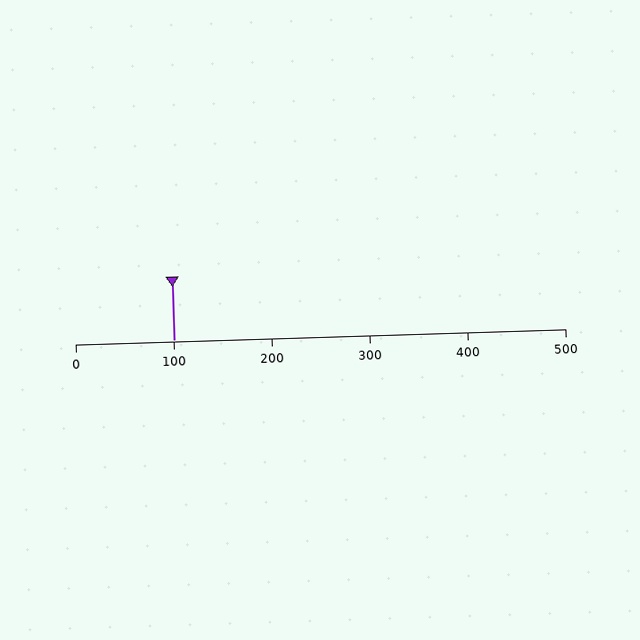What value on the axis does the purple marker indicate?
The marker indicates approximately 100.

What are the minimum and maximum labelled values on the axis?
The axis runs from 0 to 500.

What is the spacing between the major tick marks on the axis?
The major ticks are spaced 100 apart.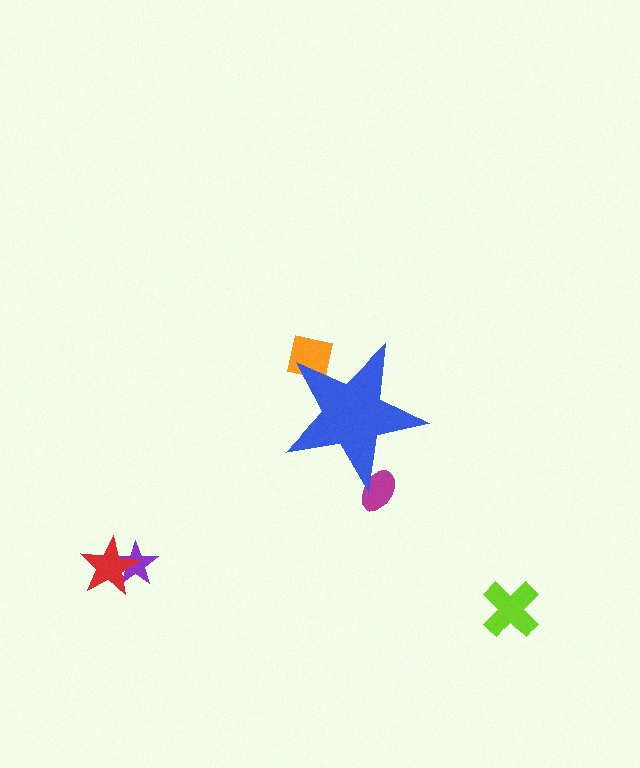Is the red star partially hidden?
No, the red star is fully visible.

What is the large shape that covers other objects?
A blue star.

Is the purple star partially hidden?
No, the purple star is fully visible.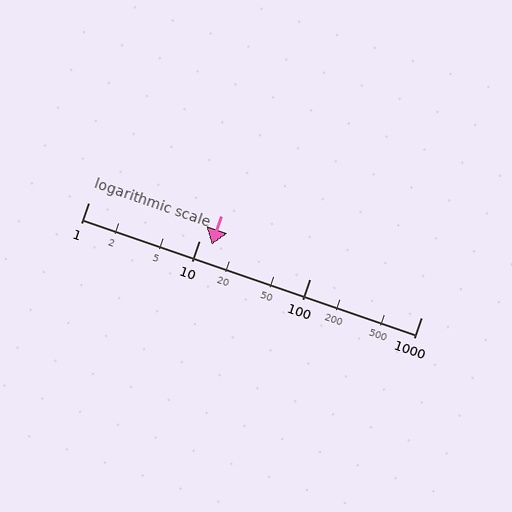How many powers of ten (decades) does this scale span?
The scale spans 3 decades, from 1 to 1000.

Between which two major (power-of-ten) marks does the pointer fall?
The pointer is between 10 and 100.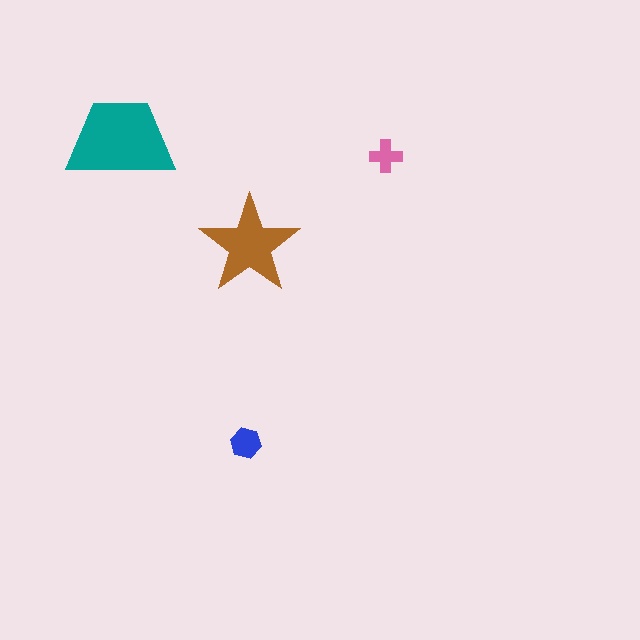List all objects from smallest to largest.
The pink cross, the blue hexagon, the brown star, the teal trapezoid.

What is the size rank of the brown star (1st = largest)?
2nd.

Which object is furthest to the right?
The pink cross is rightmost.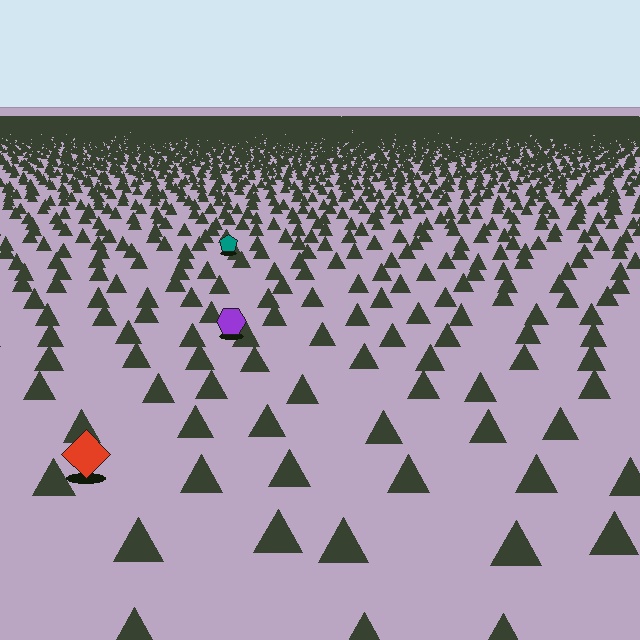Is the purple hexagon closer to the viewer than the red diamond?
No. The red diamond is closer — you can tell from the texture gradient: the ground texture is coarser near it.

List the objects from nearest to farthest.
From nearest to farthest: the red diamond, the purple hexagon, the teal pentagon.